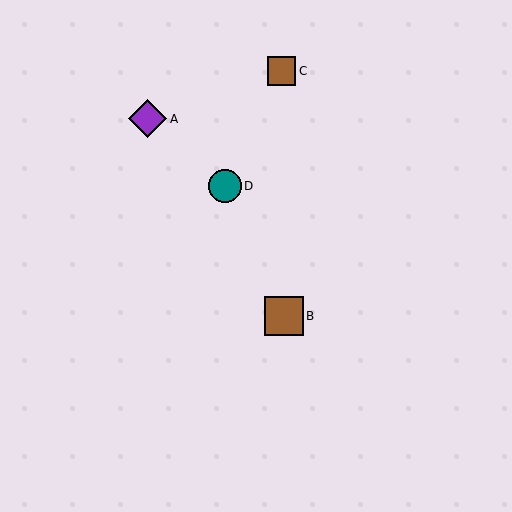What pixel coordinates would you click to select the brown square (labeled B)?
Click at (284, 316) to select the brown square B.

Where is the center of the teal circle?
The center of the teal circle is at (225, 186).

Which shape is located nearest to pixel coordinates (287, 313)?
The brown square (labeled B) at (284, 316) is nearest to that location.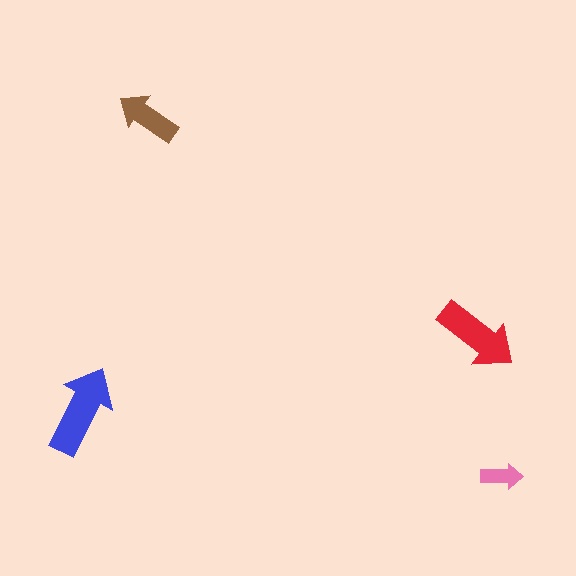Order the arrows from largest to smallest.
the blue one, the red one, the brown one, the pink one.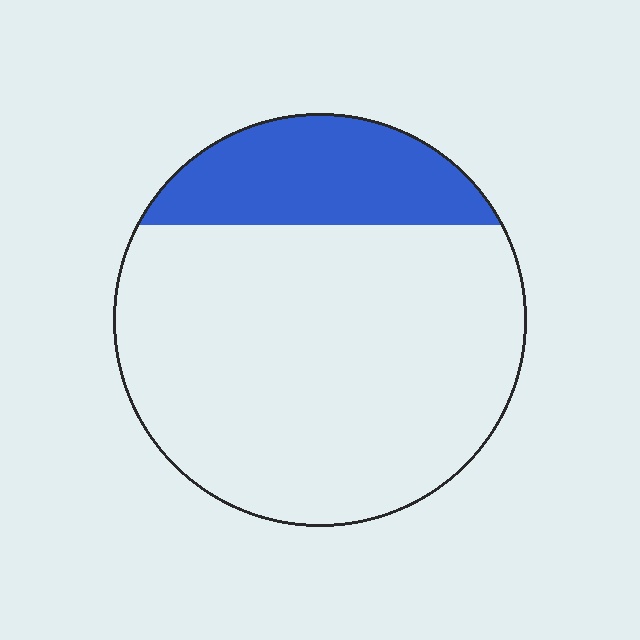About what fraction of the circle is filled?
About one fifth (1/5).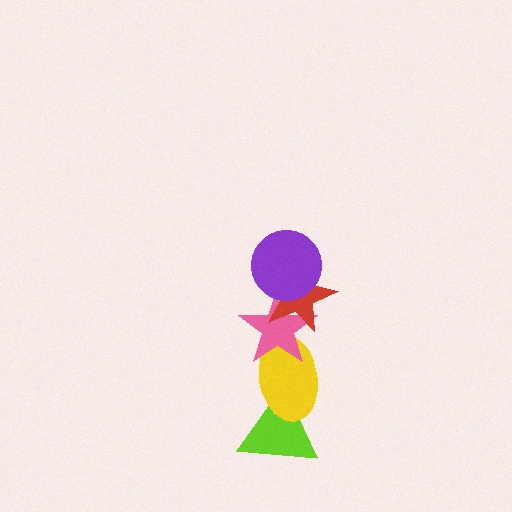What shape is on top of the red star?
The purple circle is on top of the red star.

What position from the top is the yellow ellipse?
The yellow ellipse is 4th from the top.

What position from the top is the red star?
The red star is 2nd from the top.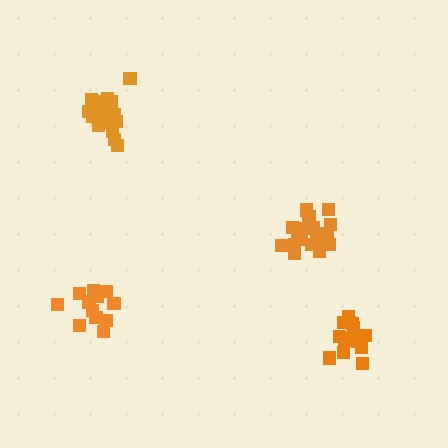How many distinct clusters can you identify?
There are 4 distinct clusters.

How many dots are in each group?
Group 1: 19 dots, Group 2: 19 dots, Group 3: 13 dots, Group 4: 14 dots (65 total).